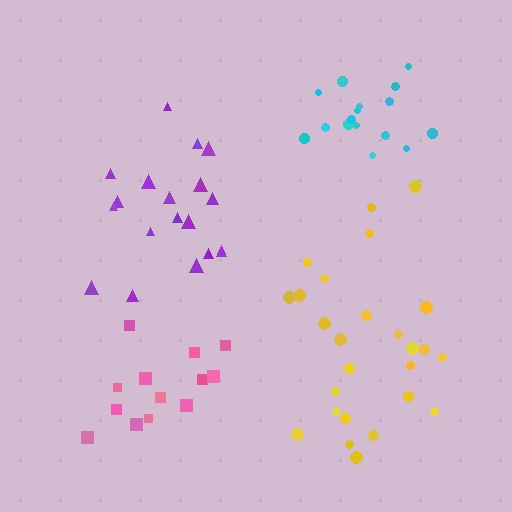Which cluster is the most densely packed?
Cyan.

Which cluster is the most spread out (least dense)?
Yellow.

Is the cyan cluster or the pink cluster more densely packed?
Cyan.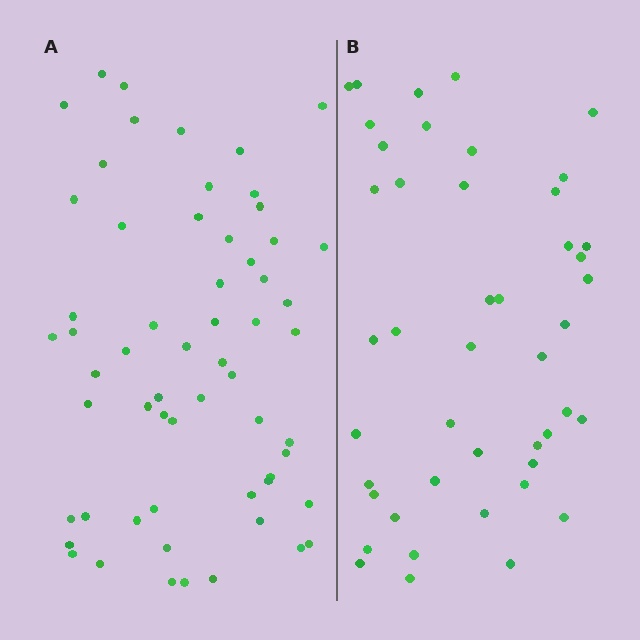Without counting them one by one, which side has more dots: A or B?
Region A (the left region) has more dots.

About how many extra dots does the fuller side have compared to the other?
Region A has approximately 15 more dots than region B.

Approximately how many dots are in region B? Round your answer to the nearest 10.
About 40 dots. (The exact count is 45, which rounds to 40.)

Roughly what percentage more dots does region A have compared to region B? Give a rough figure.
About 35% more.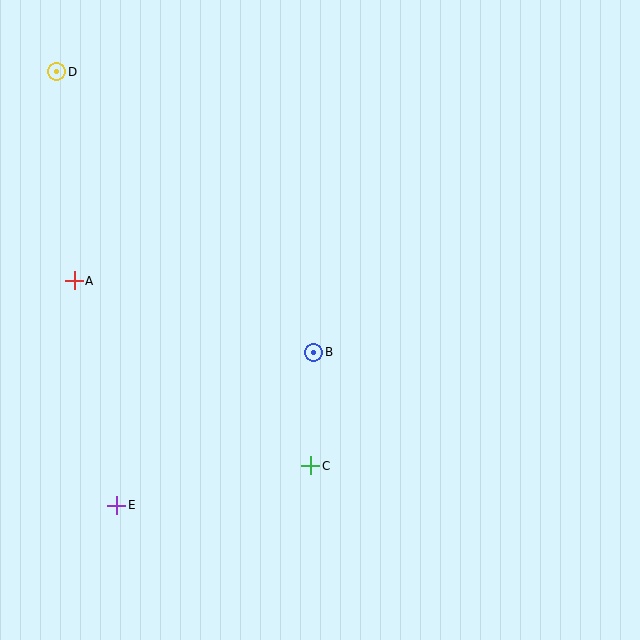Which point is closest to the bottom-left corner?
Point E is closest to the bottom-left corner.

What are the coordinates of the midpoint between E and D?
The midpoint between E and D is at (87, 289).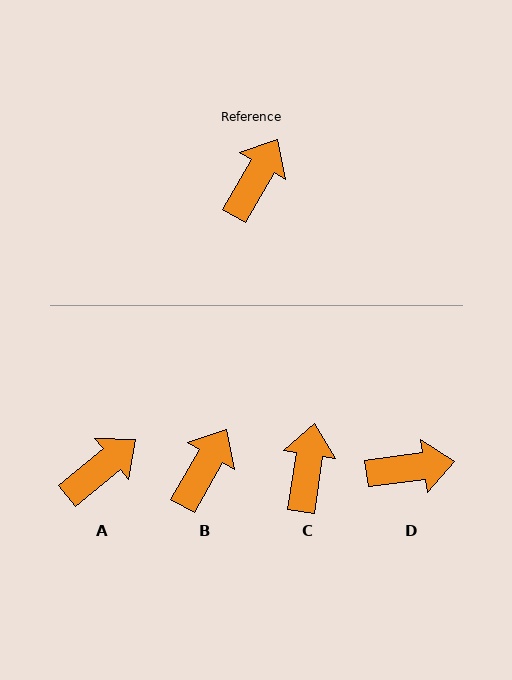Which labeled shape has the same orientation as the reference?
B.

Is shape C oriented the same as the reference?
No, it is off by about 21 degrees.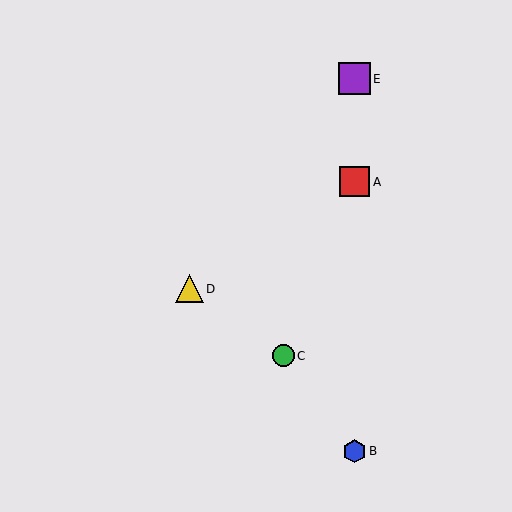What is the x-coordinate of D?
Object D is at x≈190.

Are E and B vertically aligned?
Yes, both are at x≈354.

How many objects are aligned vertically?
3 objects (A, B, E) are aligned vertically.